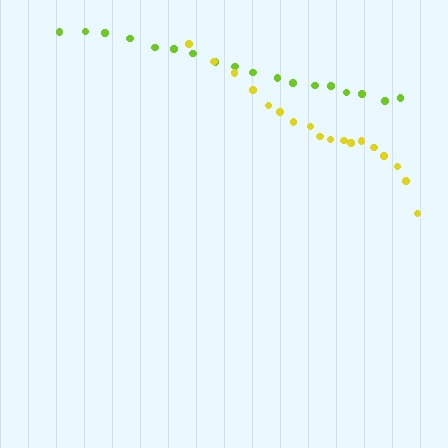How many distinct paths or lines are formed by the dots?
There are 2 distinct paths.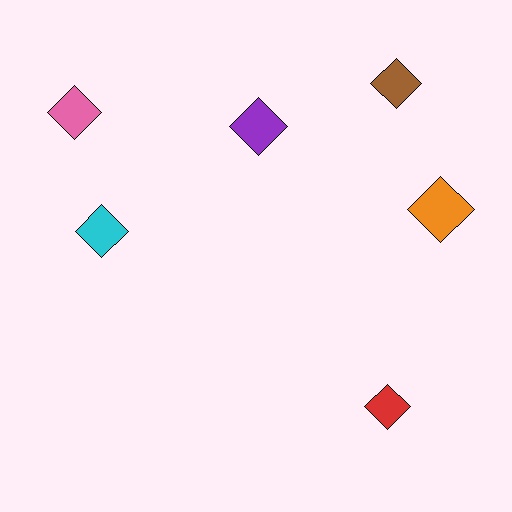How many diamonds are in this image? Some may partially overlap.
There are 6 diamonds.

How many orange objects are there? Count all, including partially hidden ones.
There is 1 orange object.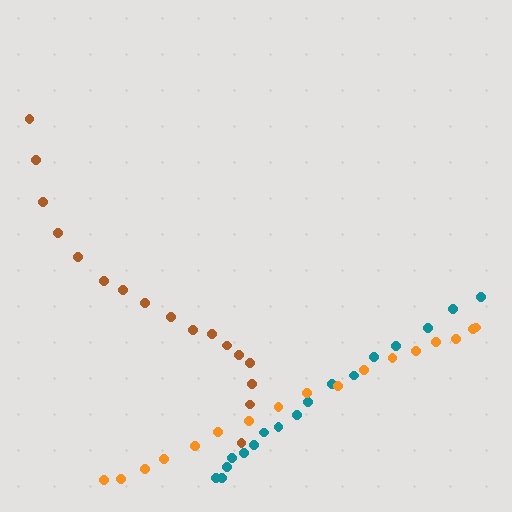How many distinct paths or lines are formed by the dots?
There are 3 distinct paths.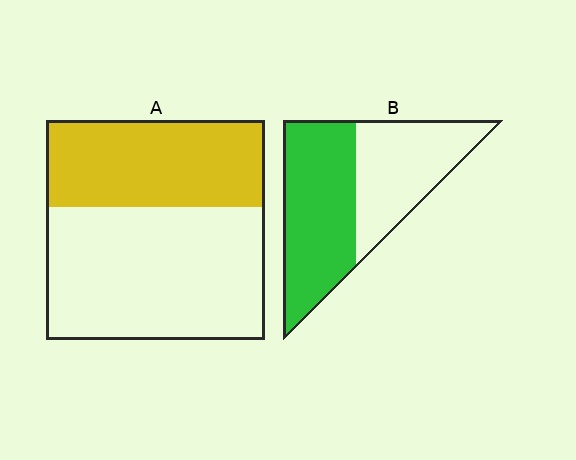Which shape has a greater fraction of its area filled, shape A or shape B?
Shape B.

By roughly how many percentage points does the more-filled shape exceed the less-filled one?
By roughly 15 percentage points (B over A).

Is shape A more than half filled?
No.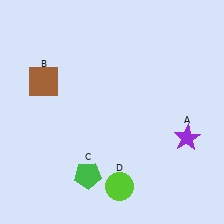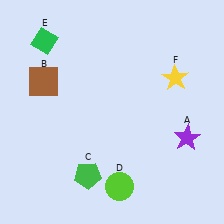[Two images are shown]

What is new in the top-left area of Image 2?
A green diamond (E) was added in the top-left area of Image 2.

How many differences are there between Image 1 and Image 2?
There are 2 differences between the two images.